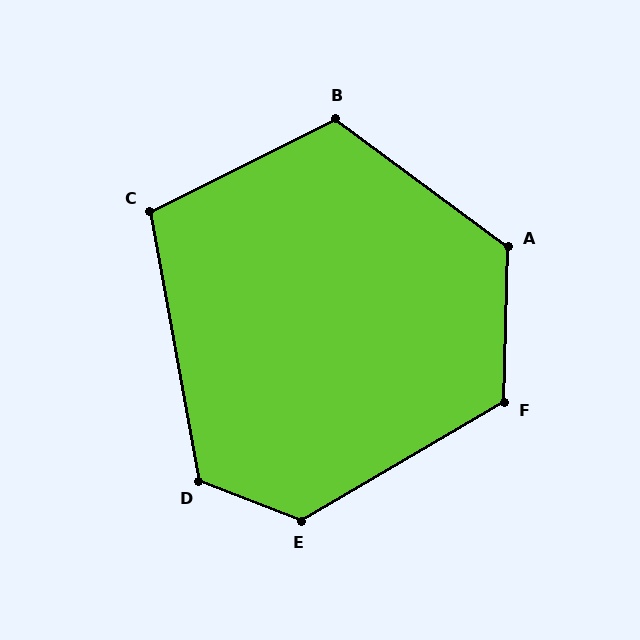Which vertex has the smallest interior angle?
C, at approximately 106 degrees.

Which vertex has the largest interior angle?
E, at approximately 129 degrees.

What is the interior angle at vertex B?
Approximately 117 degrees (obtuse).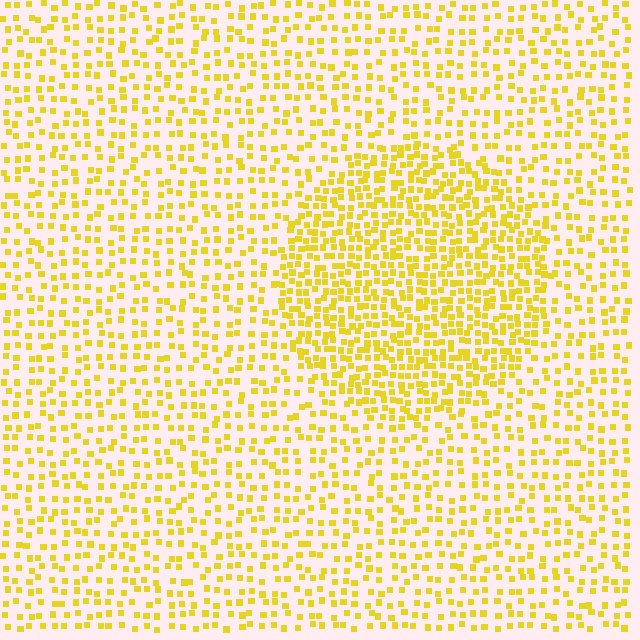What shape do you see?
I see a circle.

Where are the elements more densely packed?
The elements are more densely packed inside the circle boundary.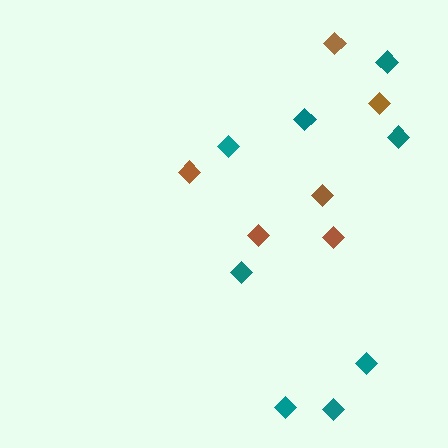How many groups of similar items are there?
There are 2 groups: one group of teal diamonds (8) and one group of brown diamonds (6).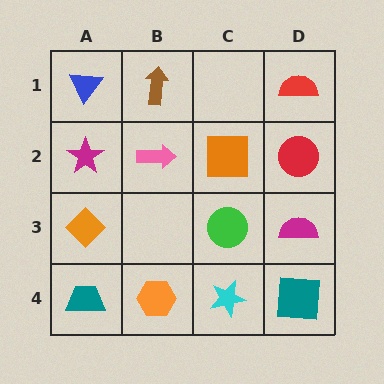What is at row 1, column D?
A red semicircle.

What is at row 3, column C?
A green circle.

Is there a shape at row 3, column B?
No, that cell is empty.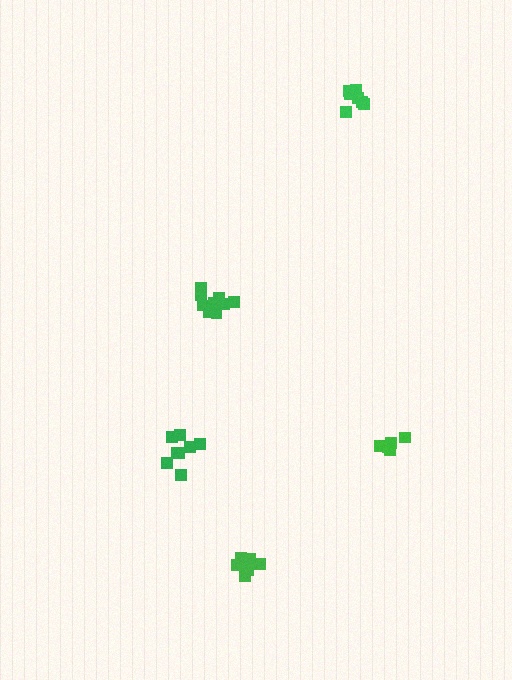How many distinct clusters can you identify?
There are 5 distinct clusters.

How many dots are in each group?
Group 1: 8 dots, Group 2: 5 dots, Group 3: 9 dots, Group 4: 7 dots, Group 5: 6 dots (35 total).